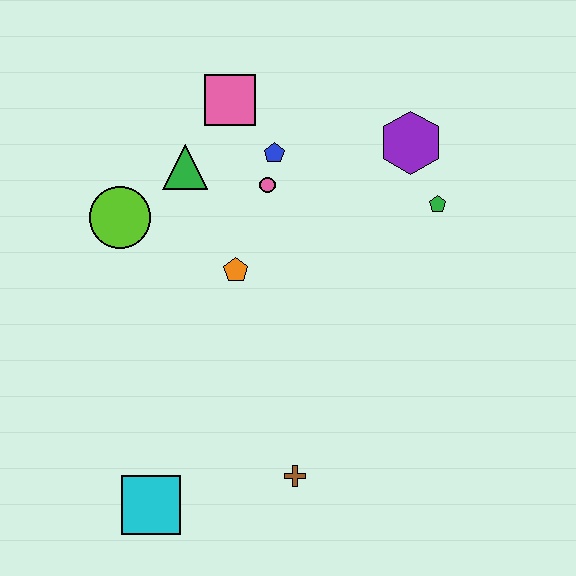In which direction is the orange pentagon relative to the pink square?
The orange pentagon is below the pink square.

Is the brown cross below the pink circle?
Yes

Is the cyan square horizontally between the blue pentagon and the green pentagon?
No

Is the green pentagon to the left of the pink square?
No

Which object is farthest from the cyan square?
The purple hexagon is farthest from the cyan square.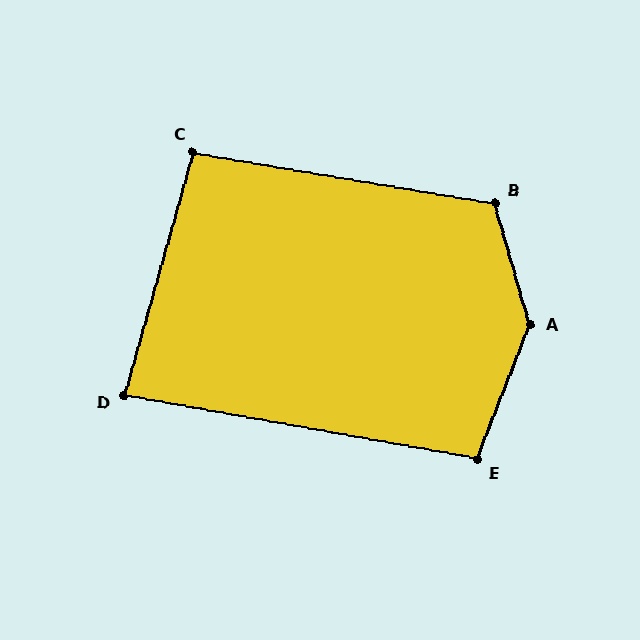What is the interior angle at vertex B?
Approximately 116 degrees (obtuse).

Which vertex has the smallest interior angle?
D, at approximately 84 degrees.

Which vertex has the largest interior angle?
A, at approximately 142 degrees.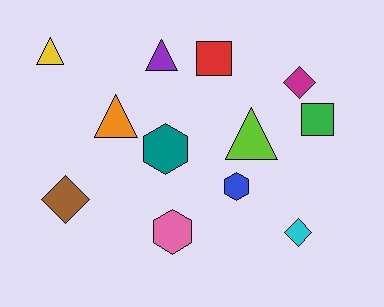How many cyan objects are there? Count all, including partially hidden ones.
There is 1 cyan object.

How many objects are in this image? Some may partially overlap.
There are 12 objects.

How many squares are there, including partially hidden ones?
There are 2 squares.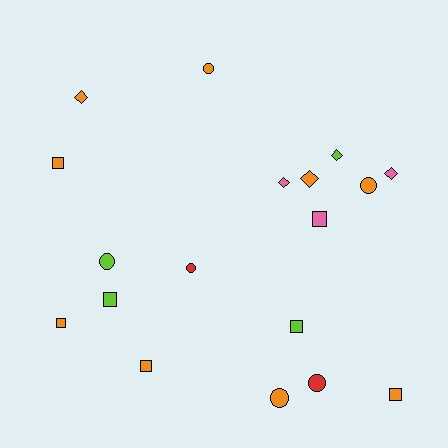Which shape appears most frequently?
Square, with 7 objects.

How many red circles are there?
There are 2 red circles.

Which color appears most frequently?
Orange, with 9 objects.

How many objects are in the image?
There are 18 objects.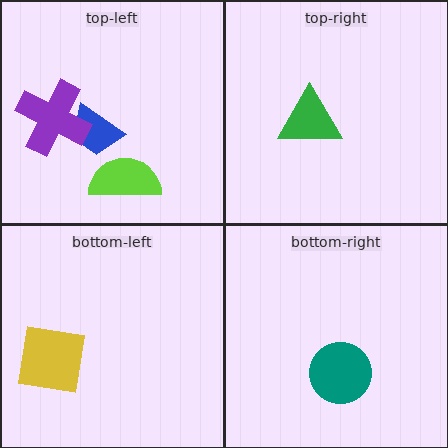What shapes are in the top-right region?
The green triangle.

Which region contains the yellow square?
The bottom-left region.